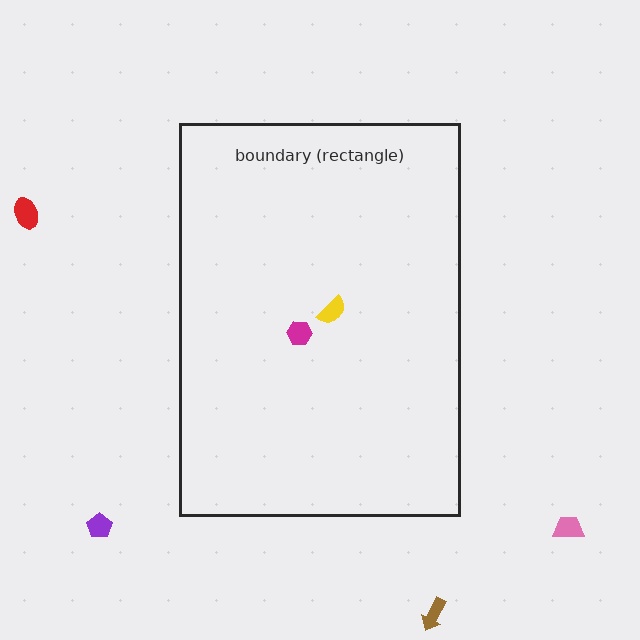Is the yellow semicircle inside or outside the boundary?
Inside.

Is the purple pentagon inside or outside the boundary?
Outside.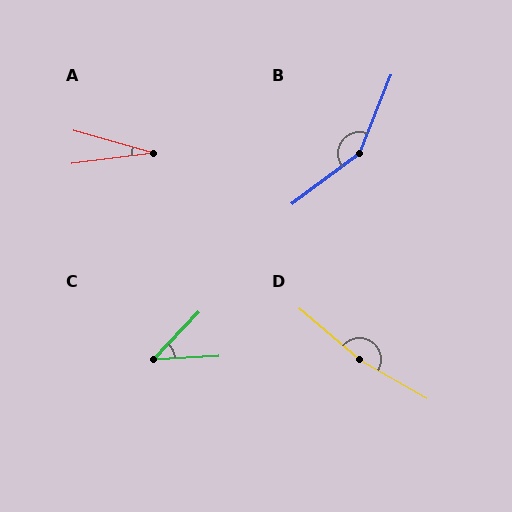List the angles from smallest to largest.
A (23°), C (43°), B (149°), D (170°).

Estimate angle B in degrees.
Approximately 149 degrees.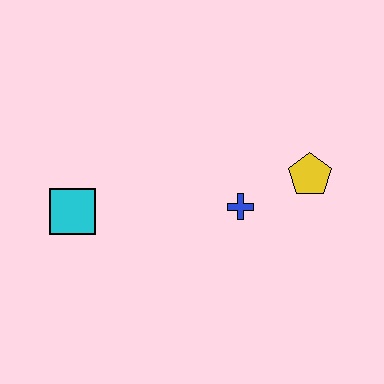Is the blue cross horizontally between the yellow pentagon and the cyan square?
Yes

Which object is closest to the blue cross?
The yellow pentagon is closest to the blue cross.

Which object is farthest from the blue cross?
The cyan square is farthest from the blue cross.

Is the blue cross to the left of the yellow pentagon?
Yes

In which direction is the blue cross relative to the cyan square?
The blue cross is to the right of the cyan square.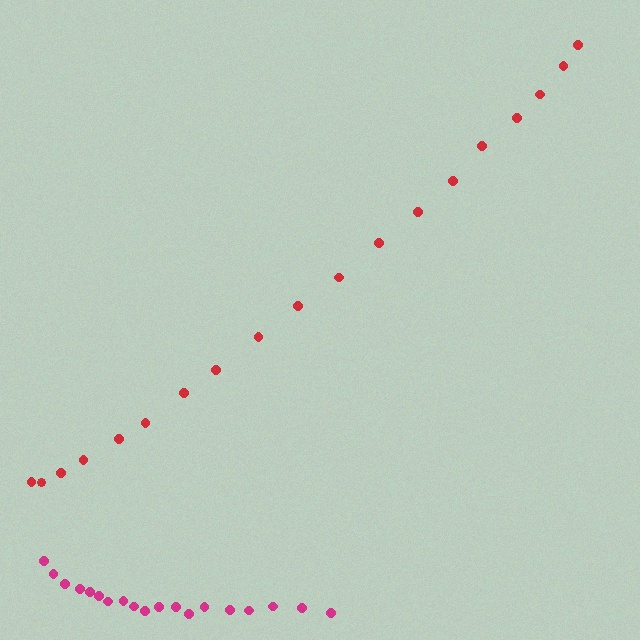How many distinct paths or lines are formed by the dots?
There are 2 distinct paths.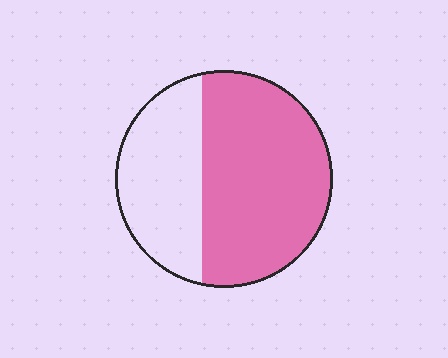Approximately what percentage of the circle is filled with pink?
Approximately 65%.